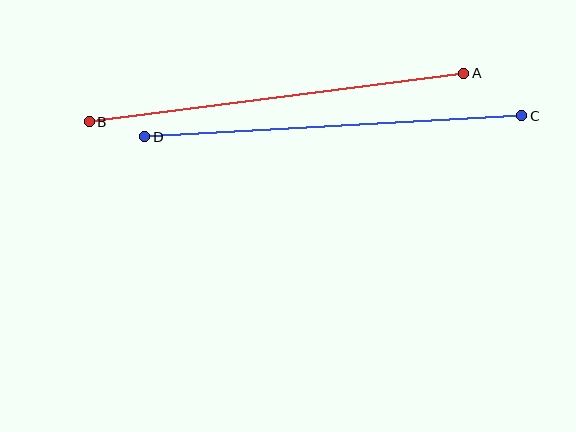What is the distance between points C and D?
The distance is approximately 378 pixels.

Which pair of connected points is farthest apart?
Points C and D are farthest apart.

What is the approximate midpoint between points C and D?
The midpoint is at approximately (333, 126) pixels.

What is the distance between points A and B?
The distance is approximately 378 pixels.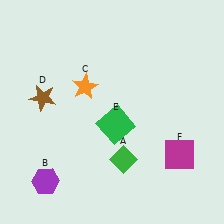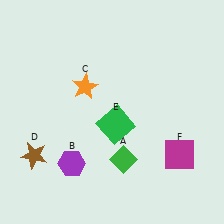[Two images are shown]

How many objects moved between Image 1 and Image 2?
2 objects moved between the two images.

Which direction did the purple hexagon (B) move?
The purple hexagon (B) moved right.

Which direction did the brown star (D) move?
The brown star (D) moved down.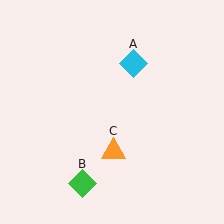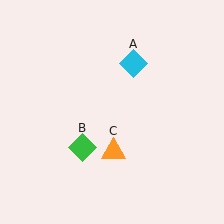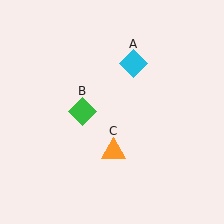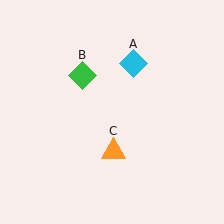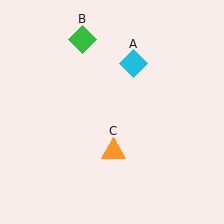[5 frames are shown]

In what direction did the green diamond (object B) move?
The green diamond (object B) moved up.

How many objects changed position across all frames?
1 object changed position: green diamond (object B).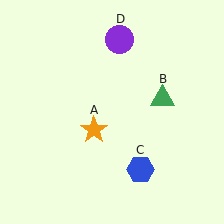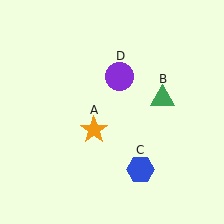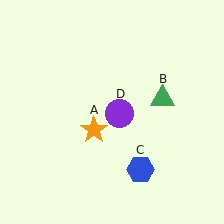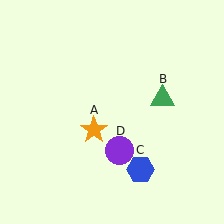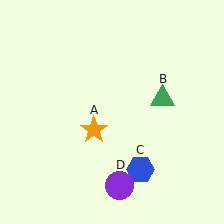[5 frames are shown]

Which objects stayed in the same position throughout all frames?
Orange star (object A) and green triangle (object B) and blue hexagon (object C) remained stationary.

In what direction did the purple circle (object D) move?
The purple circle (object D) moved down.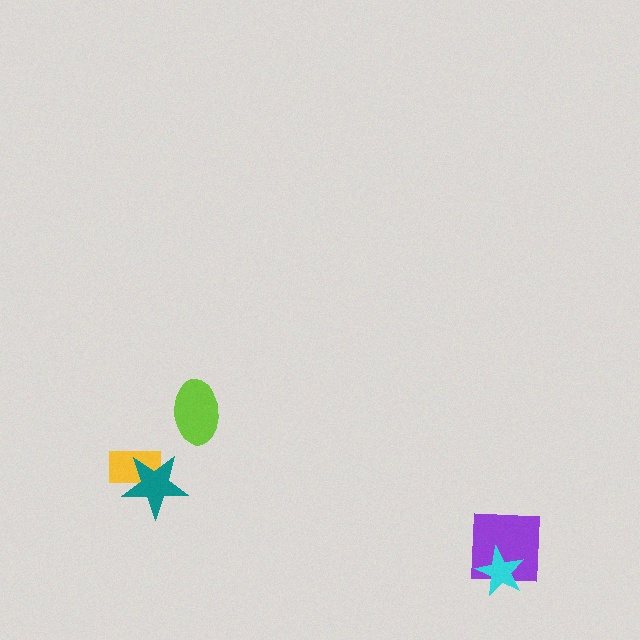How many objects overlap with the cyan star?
1 object overlaps with the cyan star.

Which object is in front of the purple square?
The cyan star is in front of the purple square.